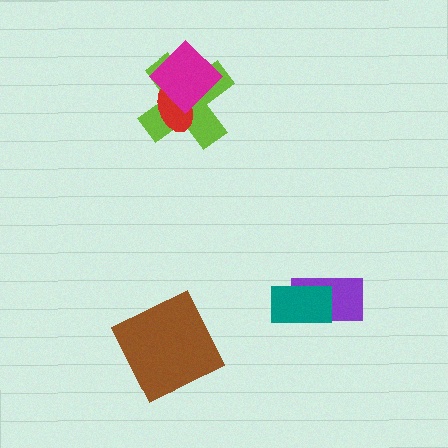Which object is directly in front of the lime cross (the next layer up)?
The red ellipse is directly in front of the lime cross.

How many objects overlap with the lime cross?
2 objects overlap with the lime cross.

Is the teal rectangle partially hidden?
No, no other shape covers it.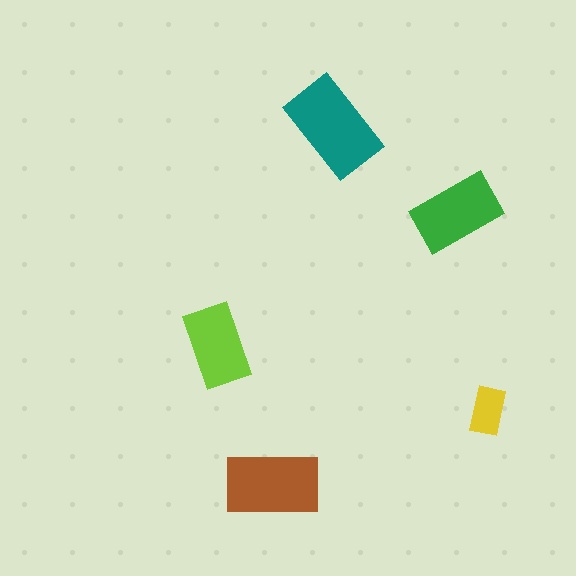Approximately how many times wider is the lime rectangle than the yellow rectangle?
About 1.5 times wider.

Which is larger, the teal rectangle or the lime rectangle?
The teal one.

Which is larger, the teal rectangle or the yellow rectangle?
The teal one.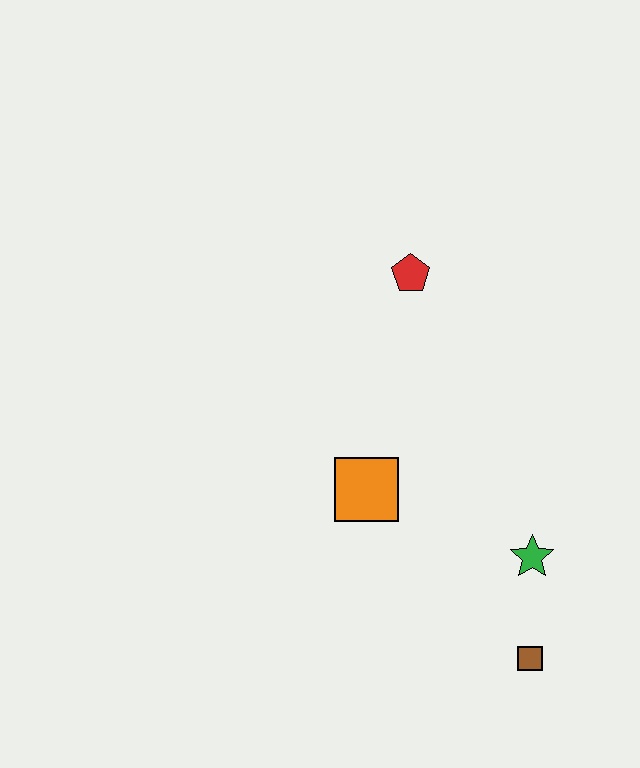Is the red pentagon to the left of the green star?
Yes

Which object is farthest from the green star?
The red pentagon is farthest from the green star.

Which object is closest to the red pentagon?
The orange square is closest to the red pentagon.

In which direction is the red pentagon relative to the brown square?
The red pentagon is above the brown square.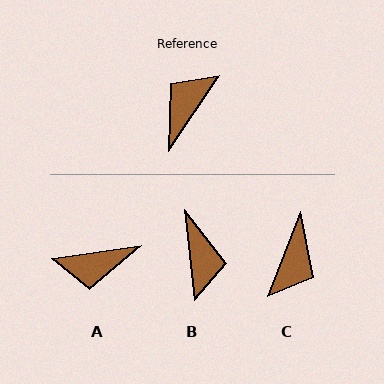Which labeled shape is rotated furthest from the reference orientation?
C, about 167 degrees away.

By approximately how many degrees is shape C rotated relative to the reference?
Approximately 167 degrees clockwise.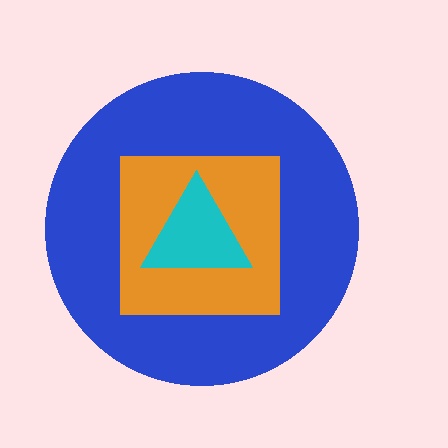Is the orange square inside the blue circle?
Yes.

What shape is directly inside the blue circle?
The orange square.